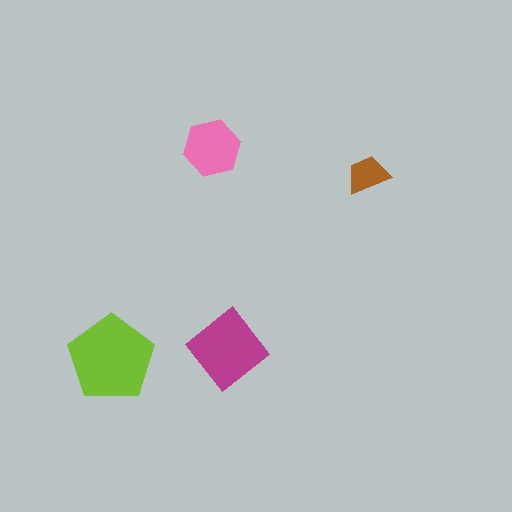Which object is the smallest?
The brown trapezoid.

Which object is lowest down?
The lime pentagon is bottommost.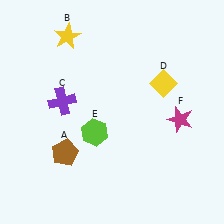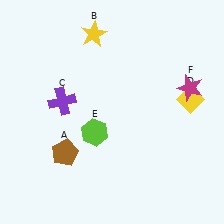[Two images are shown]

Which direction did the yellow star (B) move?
The yellow star (B) moved right.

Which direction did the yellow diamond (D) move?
The yellow diamond (D) moved right.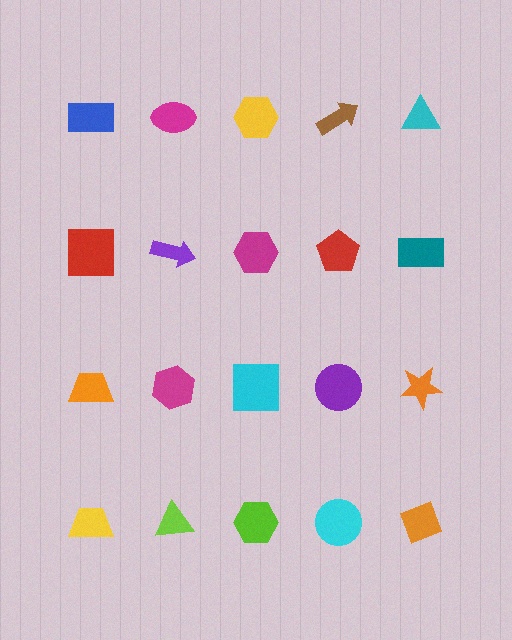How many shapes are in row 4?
5 shapes.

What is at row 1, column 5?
A cyan triangle.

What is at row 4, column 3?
A lime hexagon.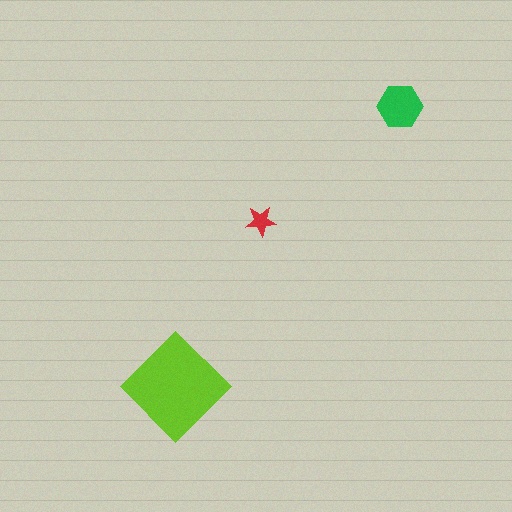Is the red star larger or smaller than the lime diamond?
Smaller.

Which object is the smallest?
The red star.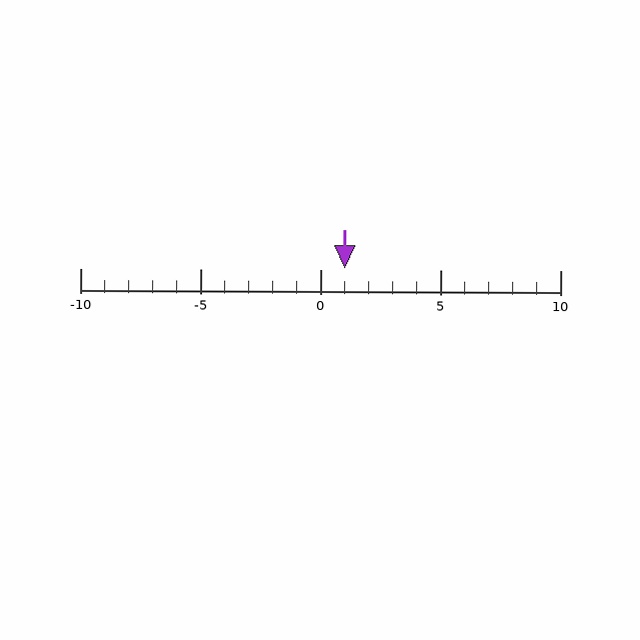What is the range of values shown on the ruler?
The ruler shows values from -10 to 10.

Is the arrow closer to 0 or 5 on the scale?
The arrow is closer to 0.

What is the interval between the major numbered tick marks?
The major tick marks are spaced 5 units apart.